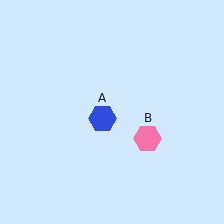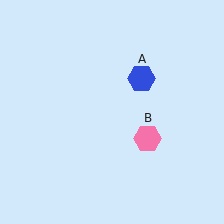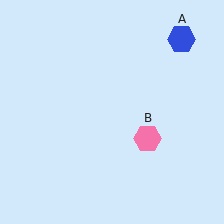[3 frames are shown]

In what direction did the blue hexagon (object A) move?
The blue hexagon (object A) moved up and to the right.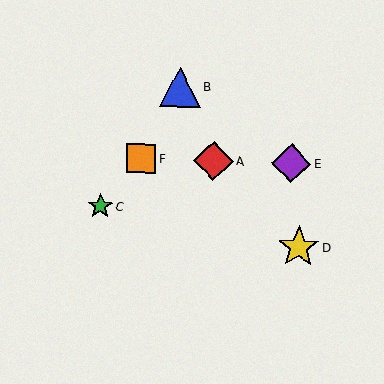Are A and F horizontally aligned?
Yes, both are at y≈161.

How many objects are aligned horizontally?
3 objects (A, E, F) are aligned horizontally.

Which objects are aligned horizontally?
Objects A, E, F are aligned horizontally.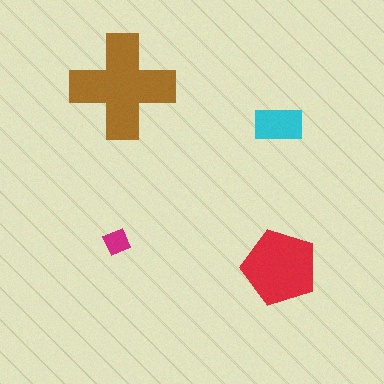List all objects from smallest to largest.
The magenta diamond, the cyan rectangle, the red pentagon, the brown cross.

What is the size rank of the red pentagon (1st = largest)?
2nd.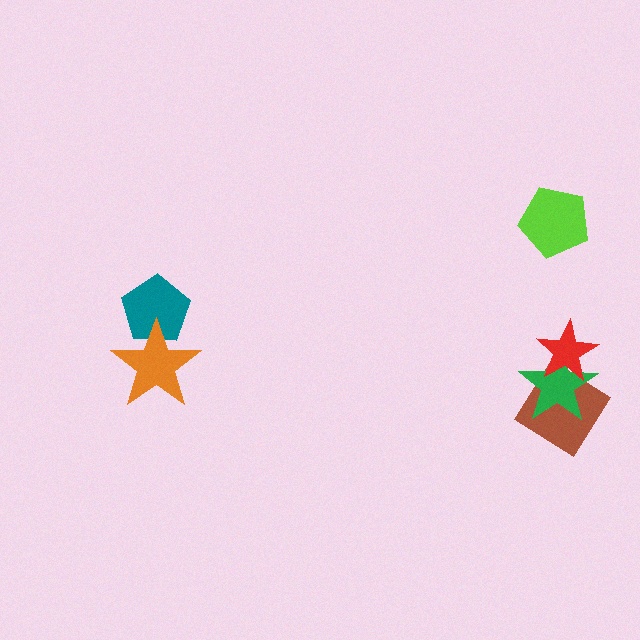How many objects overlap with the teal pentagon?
1 object overlaps with the teal pentagon.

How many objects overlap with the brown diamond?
2 objects overlap with the brown diamond.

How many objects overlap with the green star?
2 objects overlap with the green star.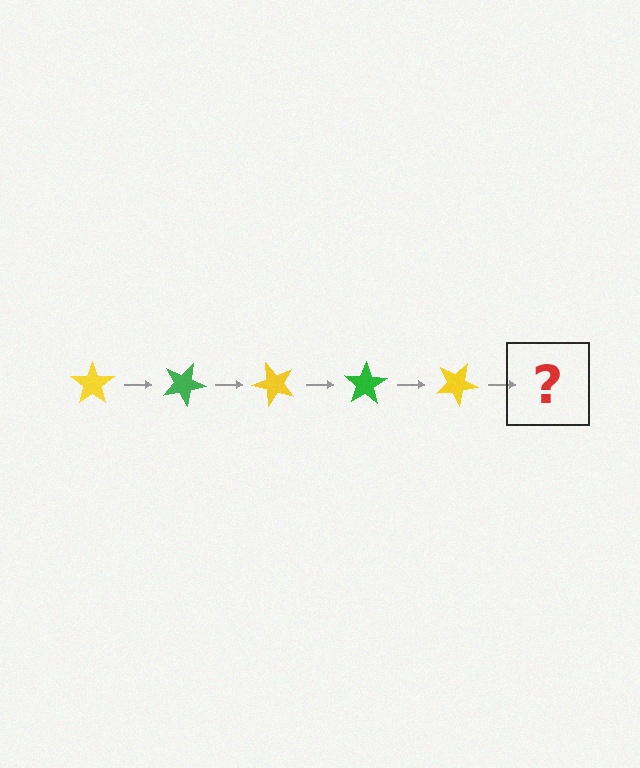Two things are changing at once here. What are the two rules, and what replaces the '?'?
The two rules are that it rotates 25 degrees each step and the color cycles through yellow and green. The '?' should be a green star, rotated 125 degrees from the start.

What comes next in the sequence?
The next element should be a green star, rotated 125 degrees from the start.